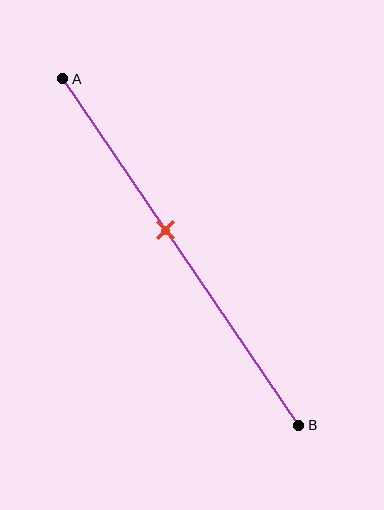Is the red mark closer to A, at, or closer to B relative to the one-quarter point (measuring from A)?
The red mark is closer to point B than the one-quarter point of segment AB.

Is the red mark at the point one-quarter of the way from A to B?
No, the mark is at about 45% from A, not at the 25% one-quarter point.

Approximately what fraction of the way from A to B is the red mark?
The red mark is approximately 45% of the way from A to B.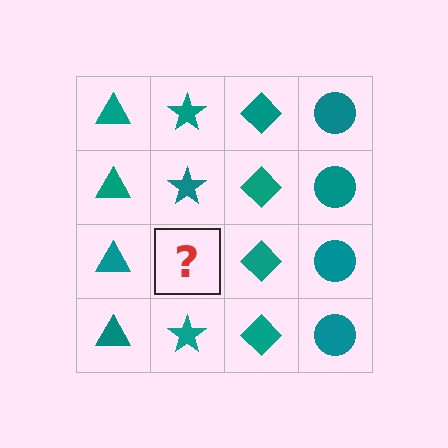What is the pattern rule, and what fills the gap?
The rule is that each column has a consistent shape. The gap should be filled with a teal star.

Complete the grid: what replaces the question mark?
The question mark should be replaced with a teal star.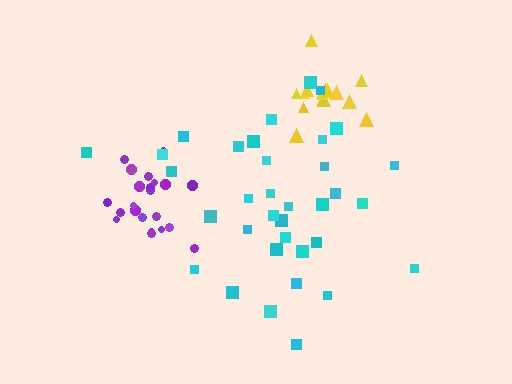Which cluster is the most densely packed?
Purple.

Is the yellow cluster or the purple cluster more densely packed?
Purple.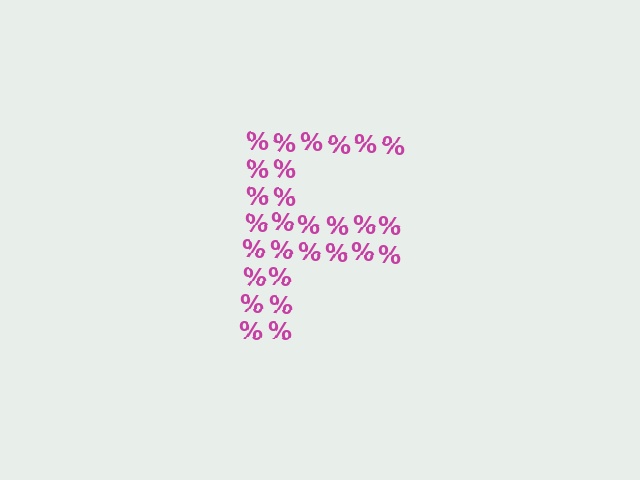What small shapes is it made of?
It is made of small percent signs.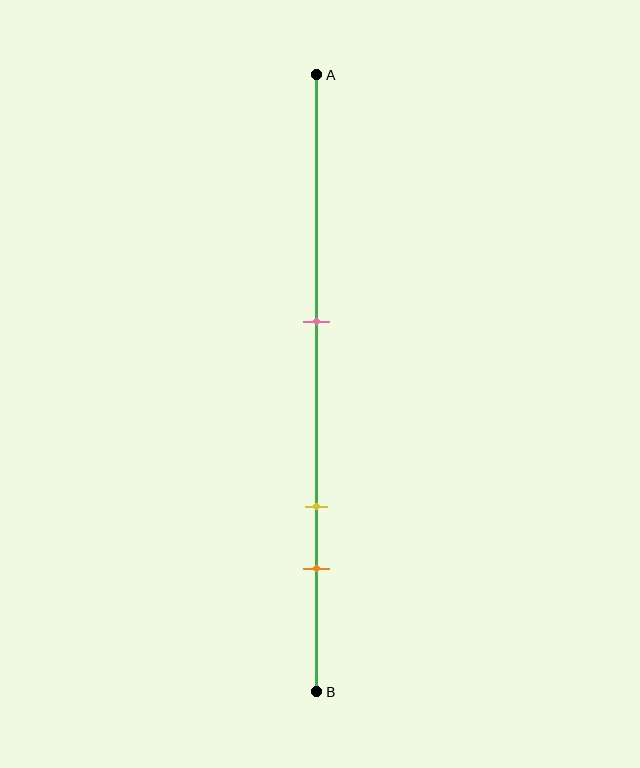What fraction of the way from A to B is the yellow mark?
The yellow mark is approximately 70% (0.7) of the way from A to B.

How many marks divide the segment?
There are 3 marks dividing the segment.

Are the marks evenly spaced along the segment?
No, the marks are not evenly spaced.